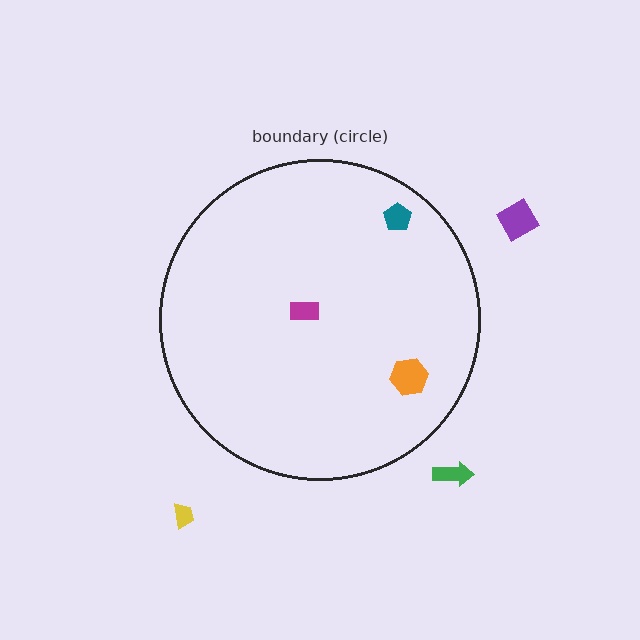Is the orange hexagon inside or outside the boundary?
Inside.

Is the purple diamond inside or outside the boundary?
Outside.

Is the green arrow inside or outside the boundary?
Outside.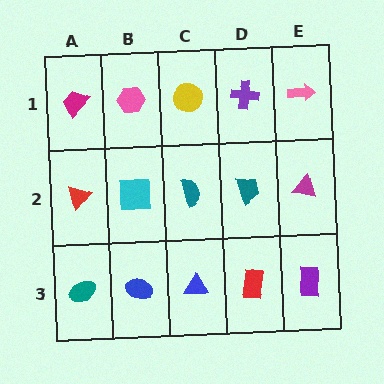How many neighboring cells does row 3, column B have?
3.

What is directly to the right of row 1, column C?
A purple cross.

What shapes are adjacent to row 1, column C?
A teal semicircle (row 2, column C), a pink hexagon (row 1, column B), a purple cross (row 1, column D).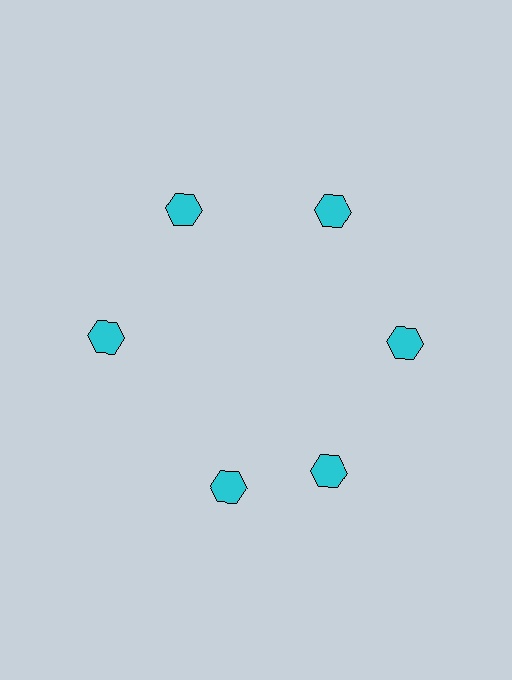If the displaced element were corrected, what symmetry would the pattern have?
It would have 6-fold rotational symmetry — the pattern would map onto itself every 60 degrees.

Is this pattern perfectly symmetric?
No. The 6 cyan hexagons are arranged in a ring, but one element near the 7 o'clock position is rotated out of alignment along the ring, breaking the 6-fold rotational symmetry.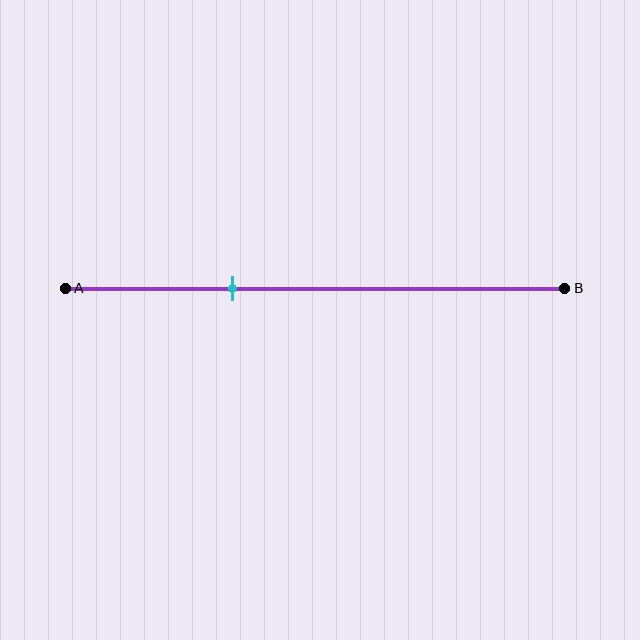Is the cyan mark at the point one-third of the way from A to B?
Yes, the mark is approximately at the one-third point.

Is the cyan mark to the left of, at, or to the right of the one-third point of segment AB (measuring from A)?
The cyan mark is approximately at the one-third point of segment AB.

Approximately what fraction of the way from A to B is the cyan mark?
The cyan mark is approximately 35% of the way from A to B.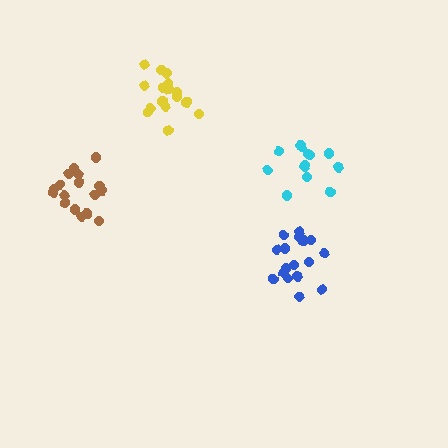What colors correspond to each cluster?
The clusters are colored: blue, yellow, cyan, brown.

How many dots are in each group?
Group 1: 17 dots, Group 2: 16 dots, Group 3: 13 dots, Group 4: 17 dots (63 total).